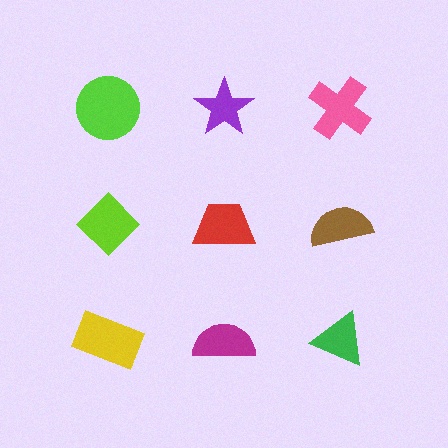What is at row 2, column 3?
A brown semicircle.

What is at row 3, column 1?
A yellow rectangle.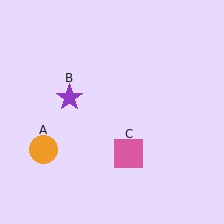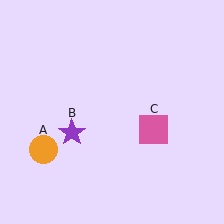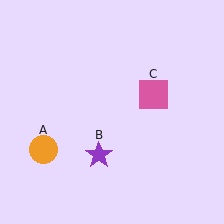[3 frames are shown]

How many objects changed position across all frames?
2 objects changed position: purple star (object B), pink square (object C).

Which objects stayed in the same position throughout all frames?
Orange circle (object A) remained stationary.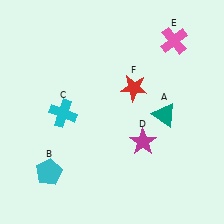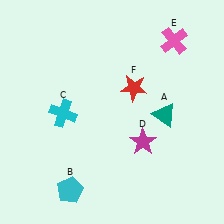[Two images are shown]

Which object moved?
The cyan pentagon (B) moved right.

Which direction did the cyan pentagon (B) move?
The cyan pentagon (B) moved right.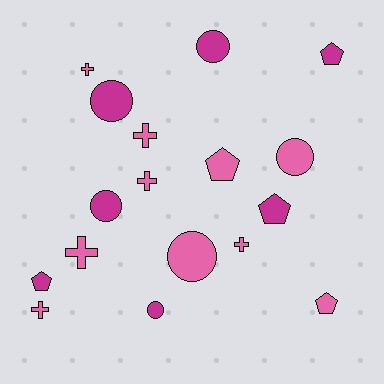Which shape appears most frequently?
Cross, with 6 objects.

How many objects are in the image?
There are 17 objects.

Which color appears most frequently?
Pink, with 10 objects.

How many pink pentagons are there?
There are 2 pink pentagons.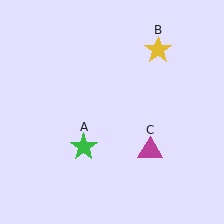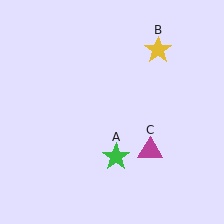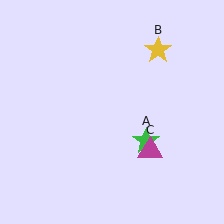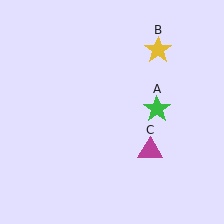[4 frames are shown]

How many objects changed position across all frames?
1 object changed position: green star (object A).